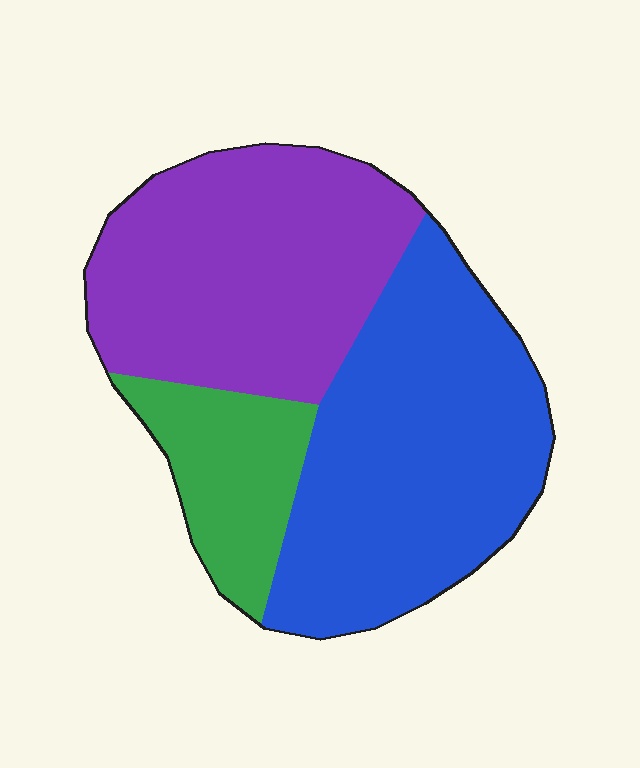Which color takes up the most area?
Blue, at roughly 45%.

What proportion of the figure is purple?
Purple takes up about two fifths (2/5) of the figure.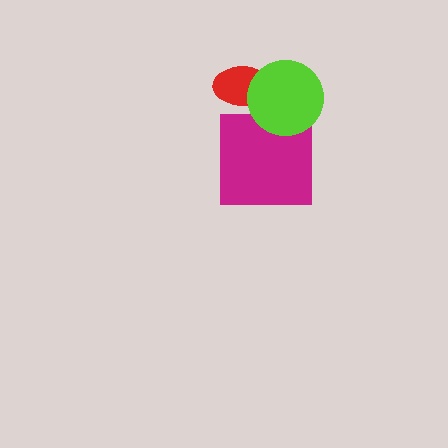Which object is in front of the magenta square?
The lime circle is in front of the magenta square.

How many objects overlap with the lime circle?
2 objects overlap with the lime circle.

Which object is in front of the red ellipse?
The lime circle is in front of the red ellipse.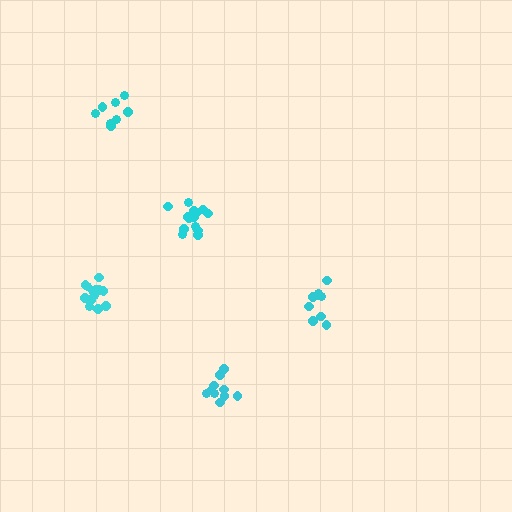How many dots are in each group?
Group 1: 9 dots, Group 2: 14 dots, Group 3: 8 dots, Group 4: 10 dots, Group 5: 13 dots (54 total).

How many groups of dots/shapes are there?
There are 5 groups.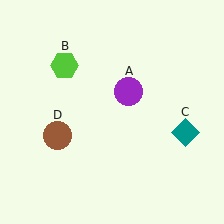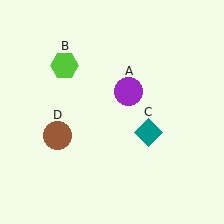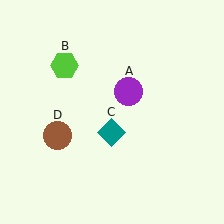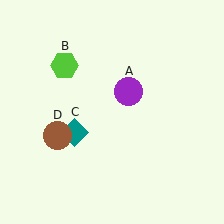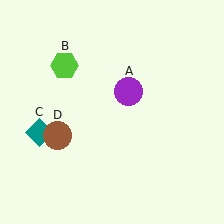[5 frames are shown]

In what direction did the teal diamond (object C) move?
The teal diamond (object C) moved left.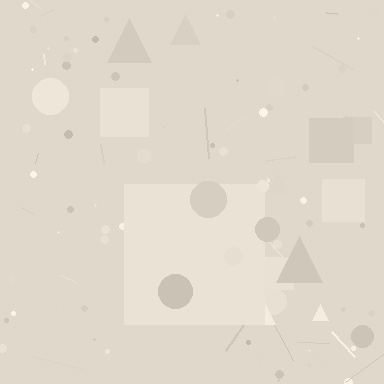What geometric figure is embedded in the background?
A square is embedded in the background.